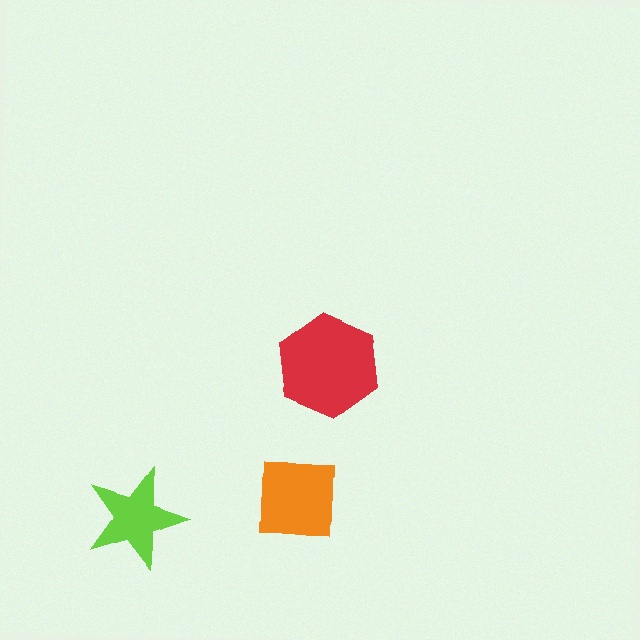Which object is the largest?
The red hexagon.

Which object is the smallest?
The lime star.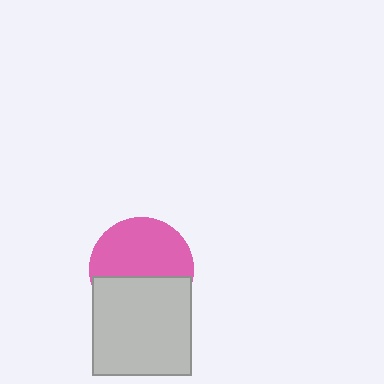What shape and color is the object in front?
The object in front is a light gray square.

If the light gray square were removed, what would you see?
You would see the complete pink circle.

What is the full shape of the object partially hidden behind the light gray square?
The partially hidden object is a pink circle.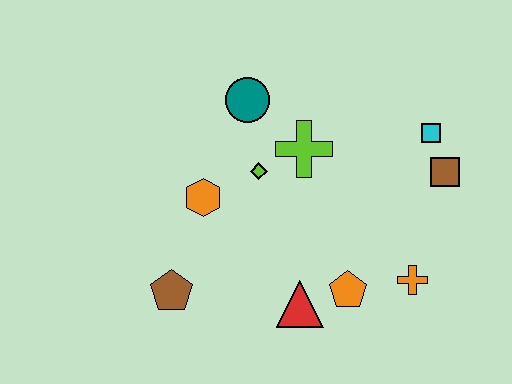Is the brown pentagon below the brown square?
Yes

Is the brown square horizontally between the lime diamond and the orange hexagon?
No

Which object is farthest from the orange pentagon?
The teal circle is farthest from the orange pentagon.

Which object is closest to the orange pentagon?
The red triangle is closest to the orange pentagon.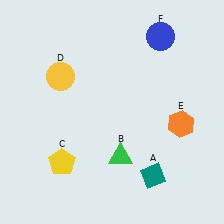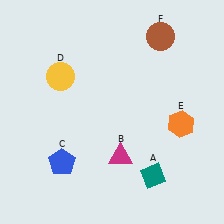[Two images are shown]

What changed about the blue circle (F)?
In Image 1, F is blue. In Image 2, it changed to brown.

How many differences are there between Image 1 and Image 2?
There are 3 differences between the two images.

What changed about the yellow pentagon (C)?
In Image 1, C is yellow. In Image 2, it changed to blue.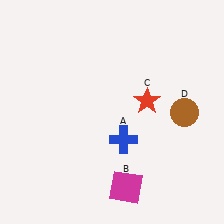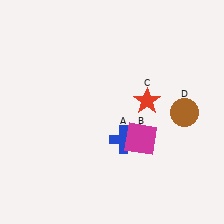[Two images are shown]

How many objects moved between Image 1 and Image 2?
1 object moved between the two images.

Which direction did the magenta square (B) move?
The magenta square (B) moved up.